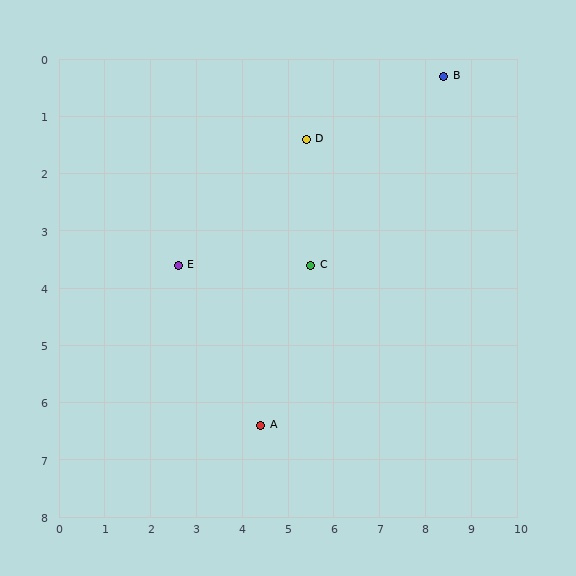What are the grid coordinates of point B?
Point B is at approximately (8.4, 0.3).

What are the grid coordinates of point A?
Point A is at approximately (4.4, 6.4).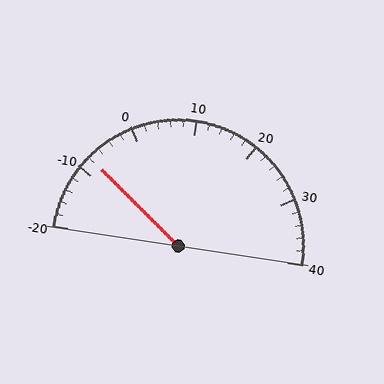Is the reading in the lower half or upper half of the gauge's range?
The reading is in the lower half of the range (-20 to 40).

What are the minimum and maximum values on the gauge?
The gauge ranges from -20 to 40.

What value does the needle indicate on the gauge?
The needle indicates approximately -8.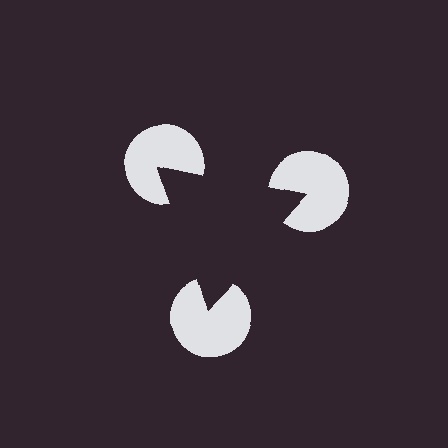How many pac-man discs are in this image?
There are 3 — one at each vertex of the illusory triangle.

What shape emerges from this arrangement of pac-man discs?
An illusory triangle — its edges are inferred from the aligned wedge cuts in the pac-man discs, not physically drawn.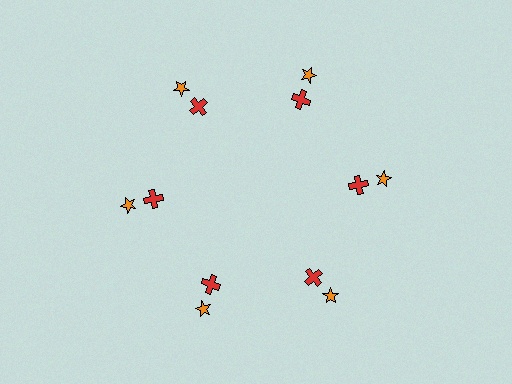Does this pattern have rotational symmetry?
Yes, this pattern has 6-fold rotational symmetry. It looks the same after rotating 60 degrees around the center.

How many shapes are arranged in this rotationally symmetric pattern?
There are 12 shapes, arranged in 6 groups of 2.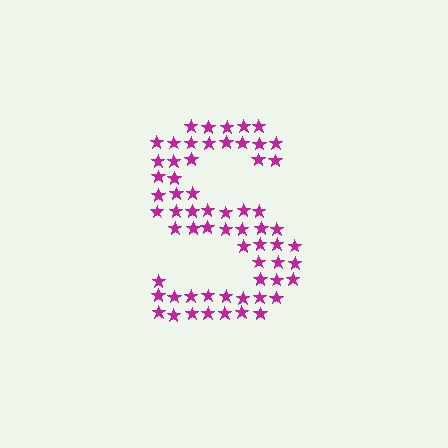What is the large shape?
The large shape is the letter S.